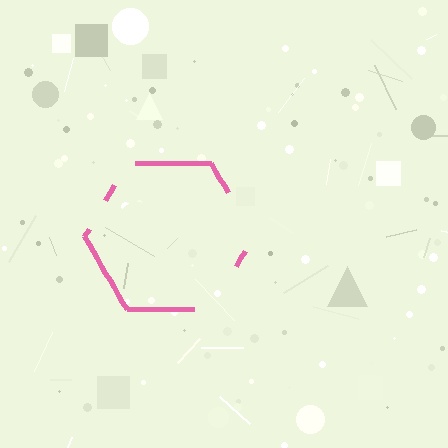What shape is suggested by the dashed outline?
The dashed outline suggests a hexagon.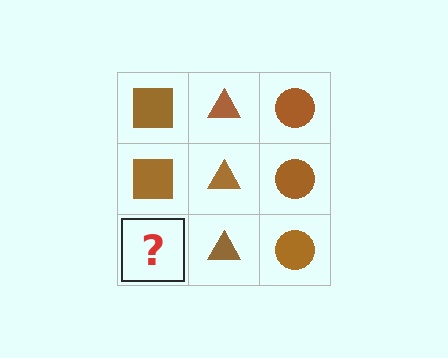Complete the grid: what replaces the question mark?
The question mark should be replaced with a brown square.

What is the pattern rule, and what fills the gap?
The rule is that each column has a consistent shape. The gap should be filled with a brown square.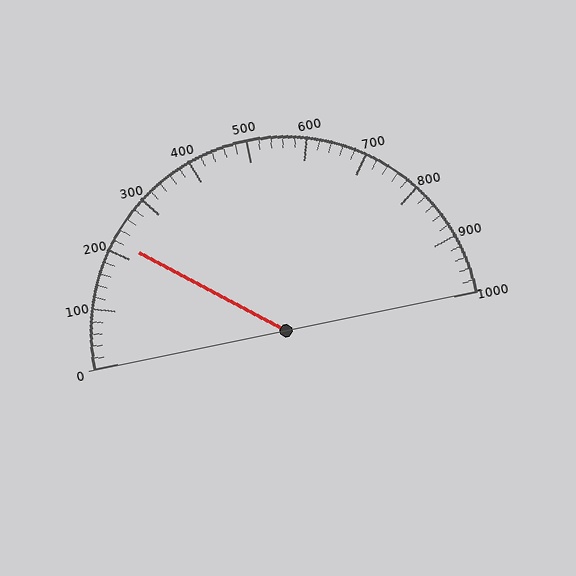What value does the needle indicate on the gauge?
The needle indicates approximately 220.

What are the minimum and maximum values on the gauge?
The gauge ranges from 0 to 1000.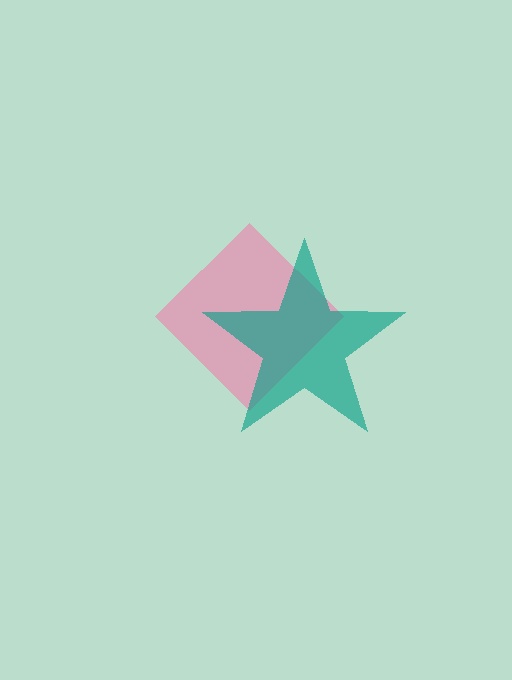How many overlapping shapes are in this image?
There are 2 overlapping shapes in the image.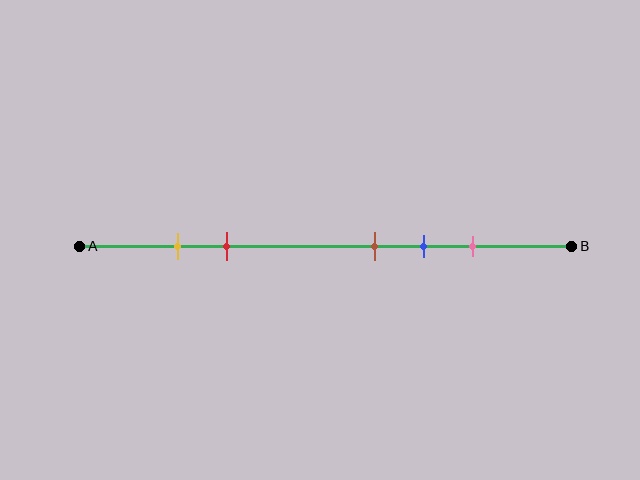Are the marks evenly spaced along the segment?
No, the marks are not evenly spaced.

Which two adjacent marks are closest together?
The yellow and red marks are the closest adjacent pair.